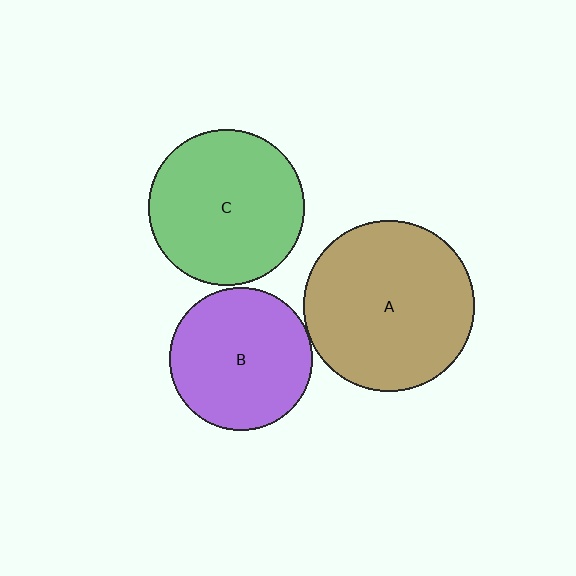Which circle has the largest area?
Circle A (brown).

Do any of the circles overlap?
No, none of the circles overlap.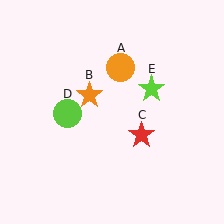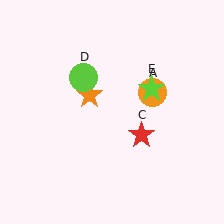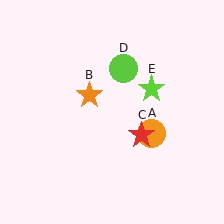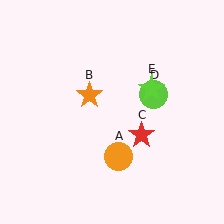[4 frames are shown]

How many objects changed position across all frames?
2 objects changed position: orange circle (object A), lime circle (object D).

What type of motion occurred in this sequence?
The orange circle (object A), lime circle (object D) rotated clockwise around the center of the scene.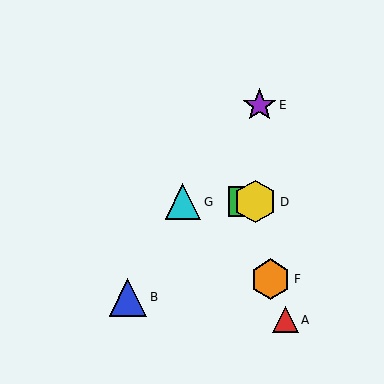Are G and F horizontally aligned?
No, G is at y≈202 and F is at y≈279.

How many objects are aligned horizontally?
3 objects (C, D, G) are aligned horizontally.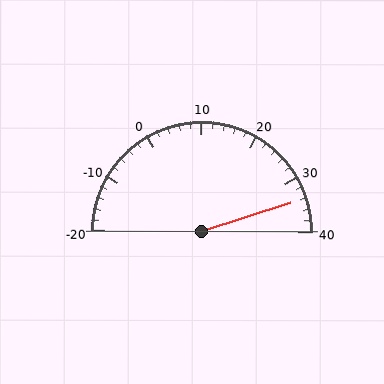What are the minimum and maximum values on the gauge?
The gauge ranges from -20 to 40.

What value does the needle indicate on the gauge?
The needle indicates approximately 34.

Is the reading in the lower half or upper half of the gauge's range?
The reading is in the upper half of the range (-20 to 40).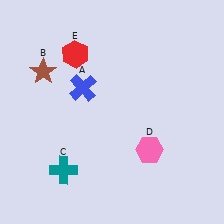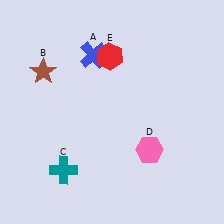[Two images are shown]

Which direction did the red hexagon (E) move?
The red hexagon (E) moved right.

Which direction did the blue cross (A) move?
The blue cross (A) moved up.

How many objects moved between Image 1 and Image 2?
2 objects moved between the two images.